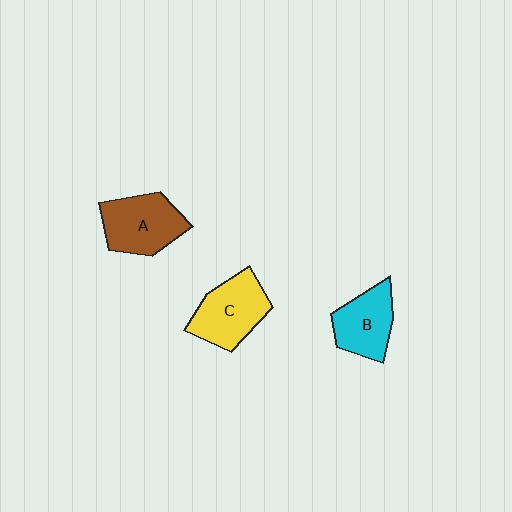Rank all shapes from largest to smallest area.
From largest to smallest: A (brown), C (yellow), B (cyan).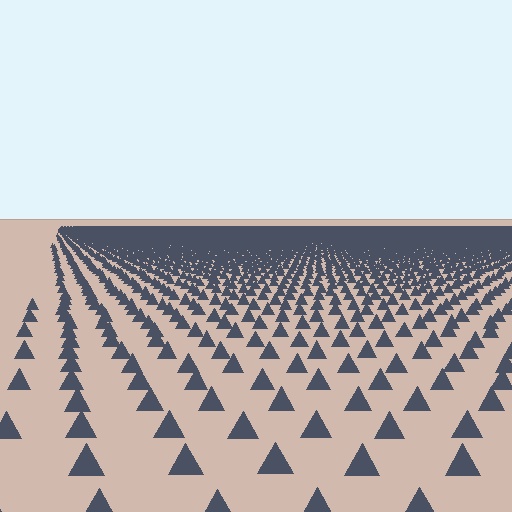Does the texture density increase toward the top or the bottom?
Density increases toward the top.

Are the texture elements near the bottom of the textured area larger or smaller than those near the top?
Larger. Near the bottom, elements are closer to the viewer and appear at a bigger on-screen size.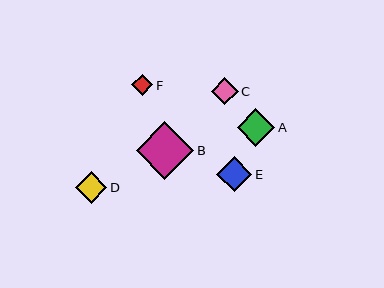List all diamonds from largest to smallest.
From largest to smallest: B, A, E, D, C, F.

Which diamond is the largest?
Diamond B is the largest with a size of approximately 58 pixels.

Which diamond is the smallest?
Diamond F is the smallest with a size of approximately 21 pixels.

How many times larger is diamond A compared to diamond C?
Diamond A is approximately 1.4 times the size of diamond C.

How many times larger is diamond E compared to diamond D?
Diamond E is approximately 1.1 times the size of diamond D.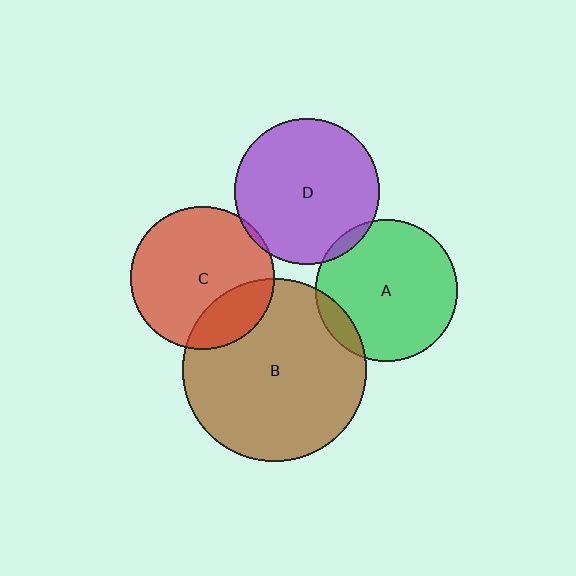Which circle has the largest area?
Circle B (brown).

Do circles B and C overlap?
Yes.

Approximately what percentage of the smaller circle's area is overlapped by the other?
Approximately 20%.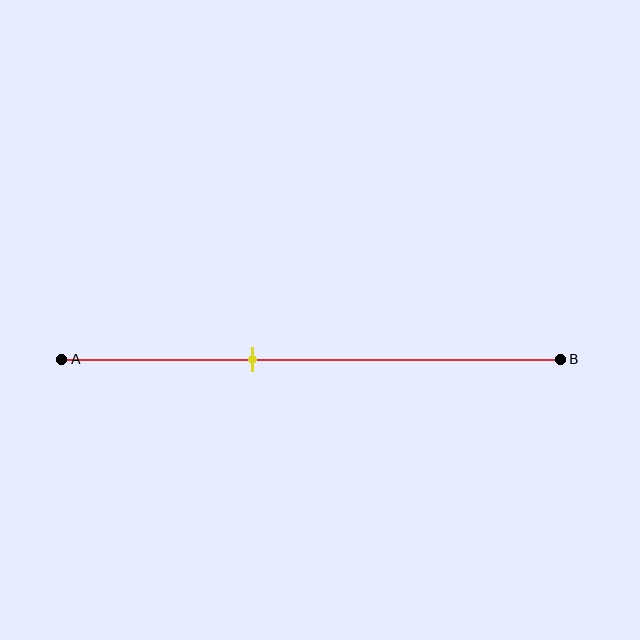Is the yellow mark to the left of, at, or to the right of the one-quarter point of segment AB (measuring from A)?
The yellow mark is to the right of the one-quarter point of segment AB.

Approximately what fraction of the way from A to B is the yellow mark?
The yellow mark is approximately 40% of the way from A to B.